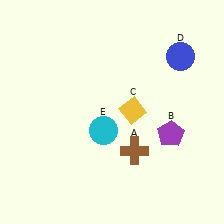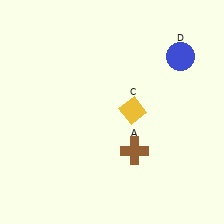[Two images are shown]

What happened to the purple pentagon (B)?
The purple pentagon (B) was removed in Image 2. It was in the bottom-right area of Image 1.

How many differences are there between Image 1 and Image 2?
There are 2 differences between the two images.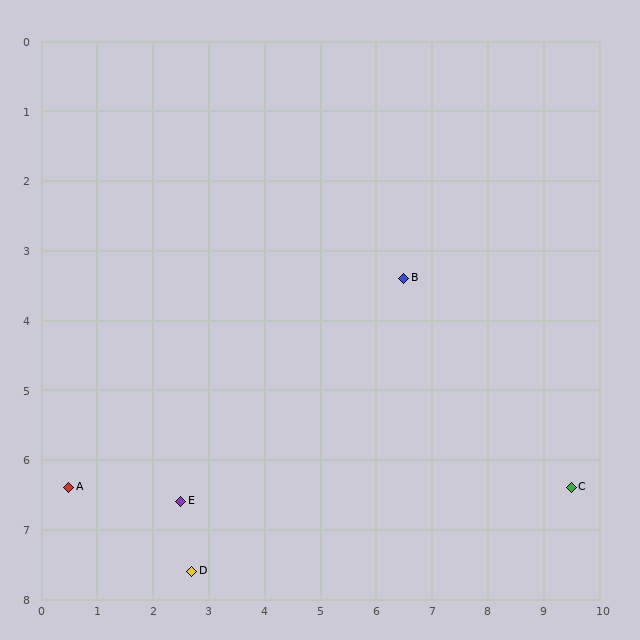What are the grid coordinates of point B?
Point B is at approximately (6.5, 3.4).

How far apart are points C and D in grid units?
Points C and D are about 6.9 grid units apart.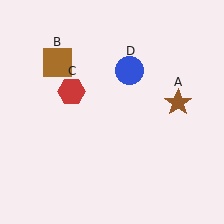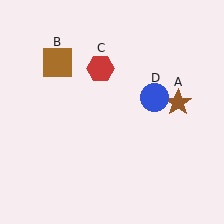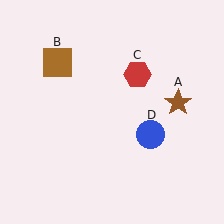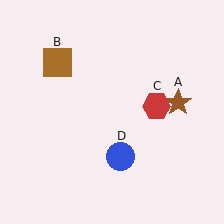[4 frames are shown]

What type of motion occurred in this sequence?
The red hexagon (object C), blue circle (object D) rotated clockwise around the center of the scene.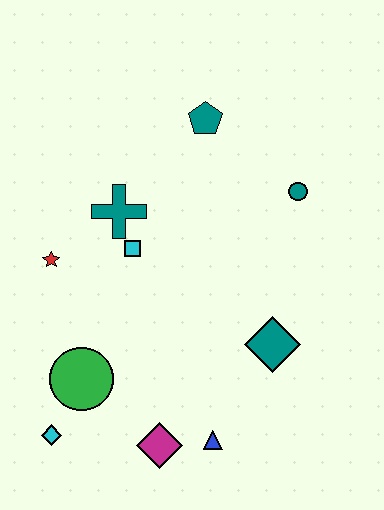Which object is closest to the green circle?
The cyan diamond is closest to the green circle.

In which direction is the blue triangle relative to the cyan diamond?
The blue triangle is to the right of the cyan diamond.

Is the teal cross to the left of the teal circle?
Yes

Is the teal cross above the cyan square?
Yes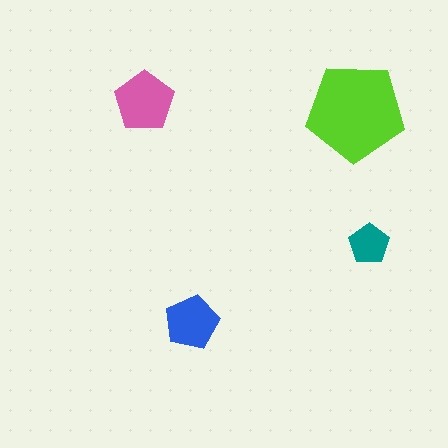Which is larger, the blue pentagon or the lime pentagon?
The lime one.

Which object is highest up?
The pink pentagon is topmost.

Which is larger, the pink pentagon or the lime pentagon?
The lime one.